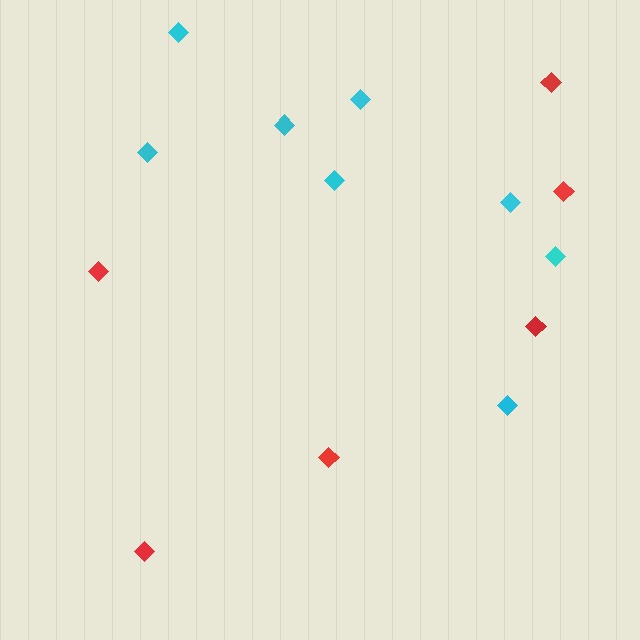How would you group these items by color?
There are 2 groups: one group of red diamonds (6) and one group of cyan diamonds (8).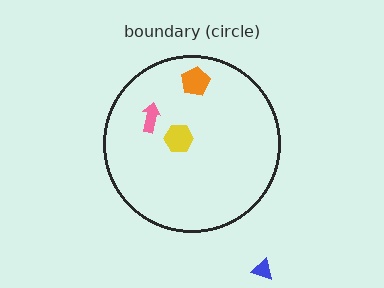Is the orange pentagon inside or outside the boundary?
Inside.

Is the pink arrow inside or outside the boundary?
Inside.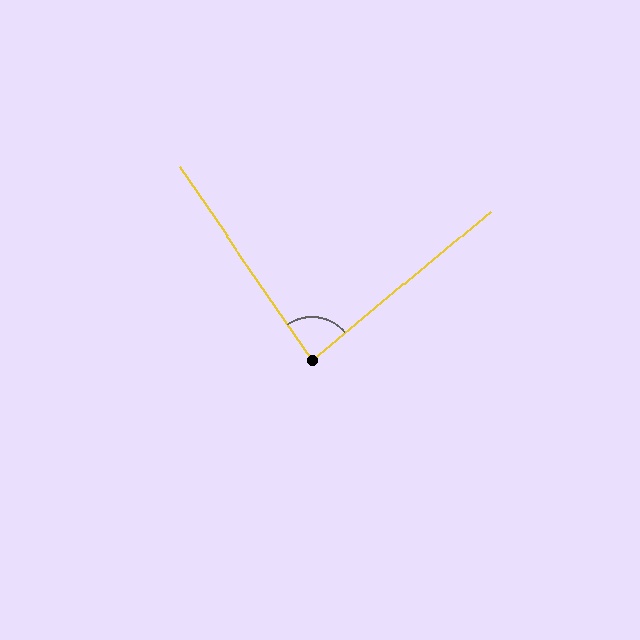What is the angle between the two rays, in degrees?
Approximately 85 degrees.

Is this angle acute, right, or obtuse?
It is acute.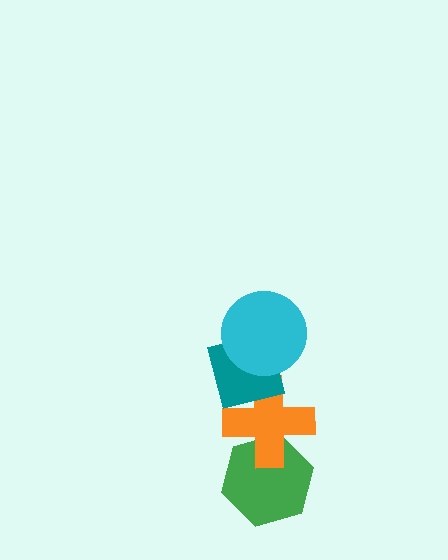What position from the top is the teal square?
The teal square is 2nd from the top.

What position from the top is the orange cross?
The orange cross is 3rd from the top.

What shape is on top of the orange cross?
The teal square is on top of the orange cross.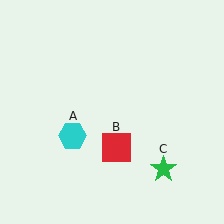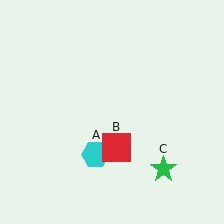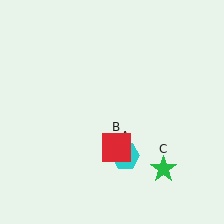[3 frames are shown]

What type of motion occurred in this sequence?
The cyan hexagon (object A) rotated counterclockwise around the center of the scene.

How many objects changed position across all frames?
1 object changed position: cyan hexagon (object A).